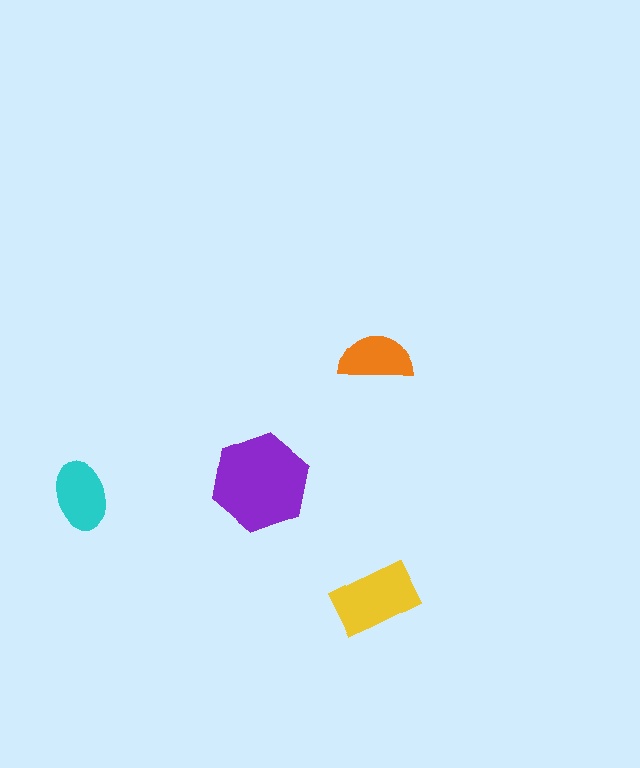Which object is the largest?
The purple hexagon.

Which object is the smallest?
The orange semicircle.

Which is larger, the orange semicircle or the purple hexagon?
The purple hexagon.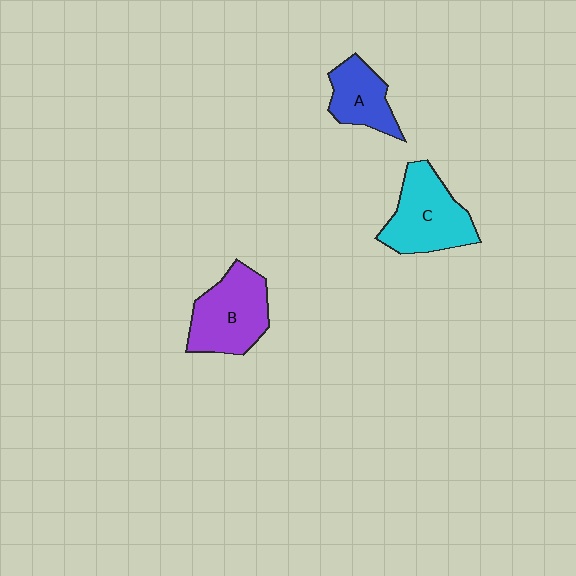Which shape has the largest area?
Shape C (cyan).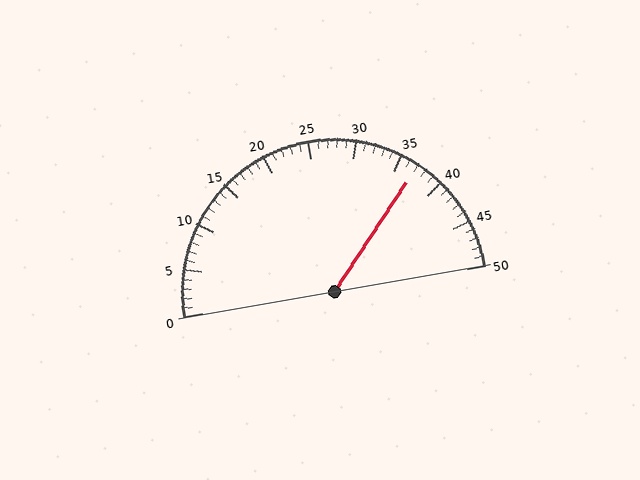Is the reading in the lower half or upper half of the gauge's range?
The reading is in the upper half of the range (0 to 50).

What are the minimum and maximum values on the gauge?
The gauge ranges from 0 to 50.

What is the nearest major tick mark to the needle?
The nearest major tick mark is 35.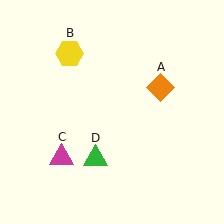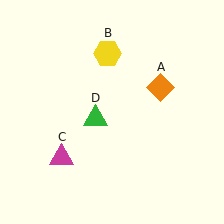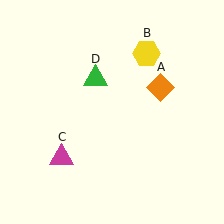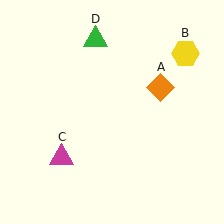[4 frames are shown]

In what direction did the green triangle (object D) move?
The green triangle (object D) moved up.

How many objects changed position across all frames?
2 objects changed position: yellow hexagon (object B), green triangle (object D).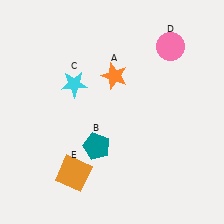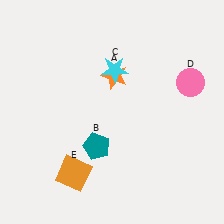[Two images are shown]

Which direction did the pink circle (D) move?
The pink circle (D) moved down.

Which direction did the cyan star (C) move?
The cyan star (C) moved right.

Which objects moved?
The objects that moved are: the cyan star (C), the pink circle (D).